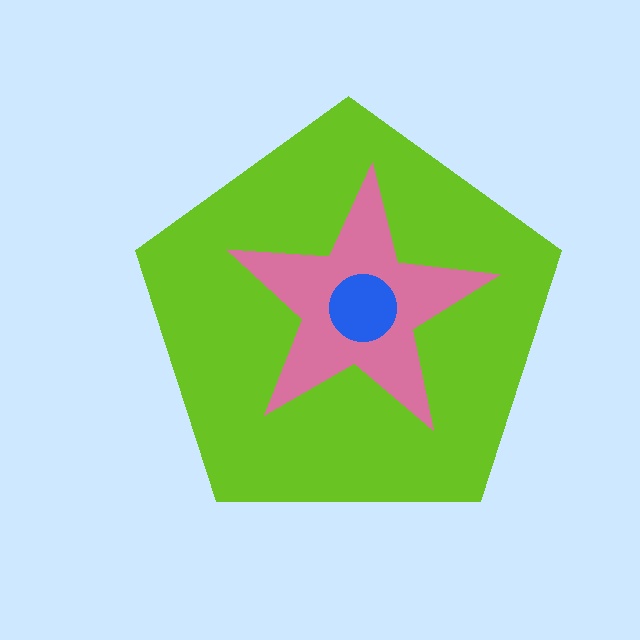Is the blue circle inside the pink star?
Yes.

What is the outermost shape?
The lime pentagon.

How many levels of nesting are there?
3.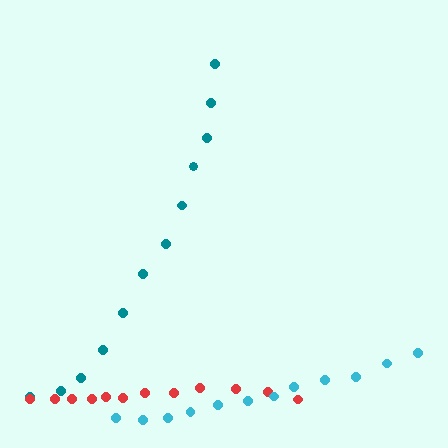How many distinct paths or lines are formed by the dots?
There are 3 distinct paths.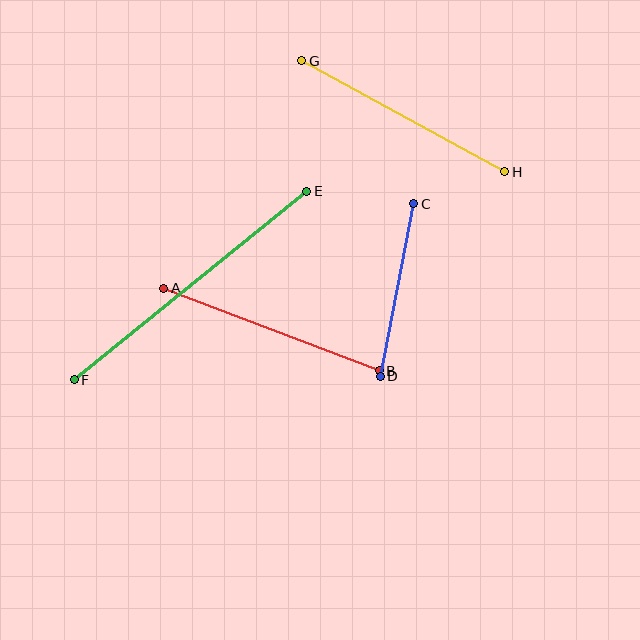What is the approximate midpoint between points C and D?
The midpoint is at approximately (397, 290) pixels.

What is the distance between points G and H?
The distance is approximately 232 pixels.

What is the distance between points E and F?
The distance is approximately 299 pixels.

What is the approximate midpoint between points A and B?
The midpoint is at approximately (271, 330) pixels.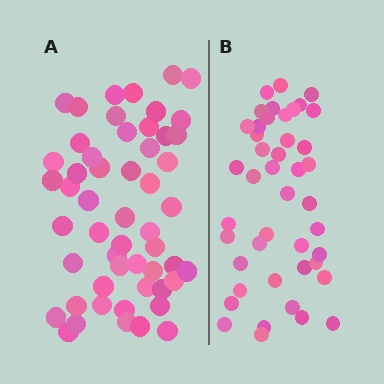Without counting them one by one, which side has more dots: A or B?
Region A (the left region) has more dots.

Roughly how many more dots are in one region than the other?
Region A has roughly 8 or so more dots than region B.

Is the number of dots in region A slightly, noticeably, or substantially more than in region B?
Region A has only slightly more — the two regions are fairly close. The ratio is roughly 1.2 to 1.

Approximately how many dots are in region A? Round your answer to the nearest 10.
About 50 dots. (The exact count is 53, which rounds to 50.)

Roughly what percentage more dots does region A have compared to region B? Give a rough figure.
About 20% more.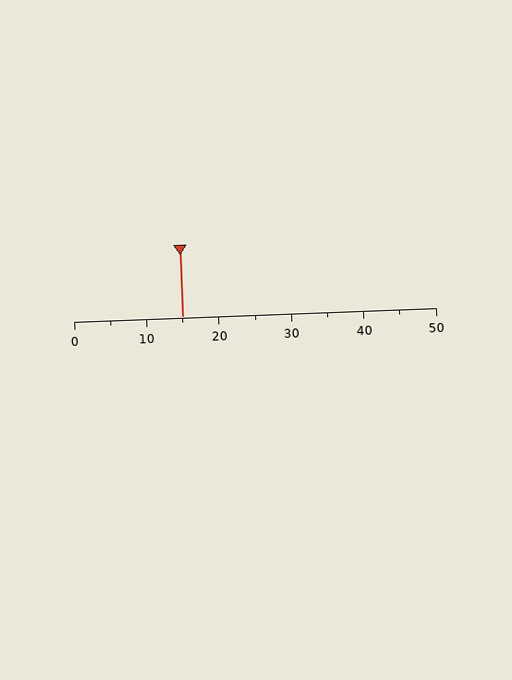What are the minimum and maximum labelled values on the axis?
The axis runs from 0 to 50.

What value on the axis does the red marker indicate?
The marker indicates approximately 15.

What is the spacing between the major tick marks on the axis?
The major ticks are spaced 10 apart.